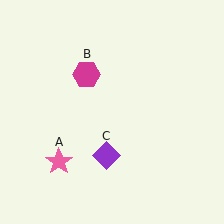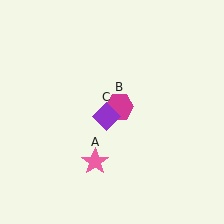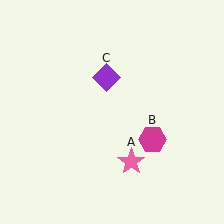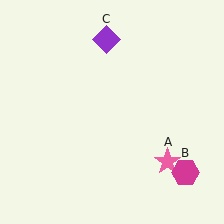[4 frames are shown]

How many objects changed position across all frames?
3 objects changed position: pink star (object A), magenta hexagon (object B), purple diamond (object C).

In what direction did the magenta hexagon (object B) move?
The magenta hexagon (object B) moved down and to the right.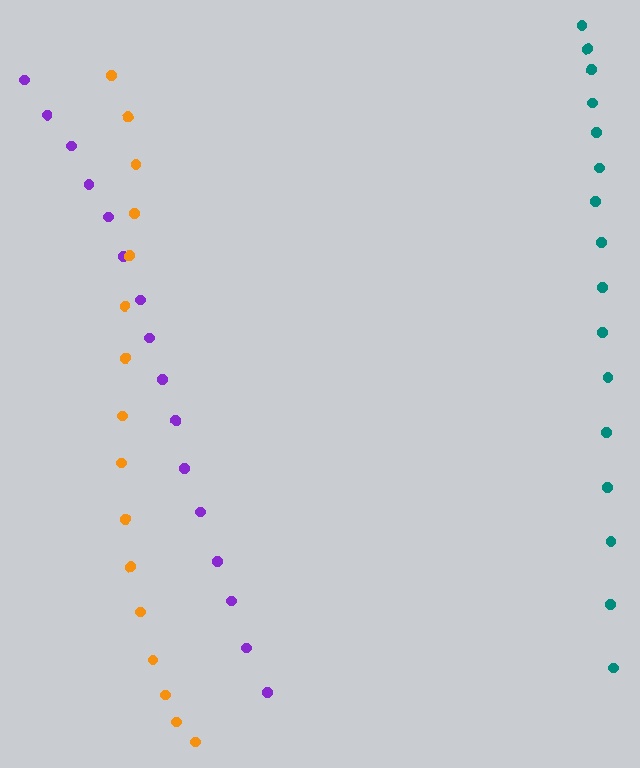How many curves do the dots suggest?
There are 3 distinct paths.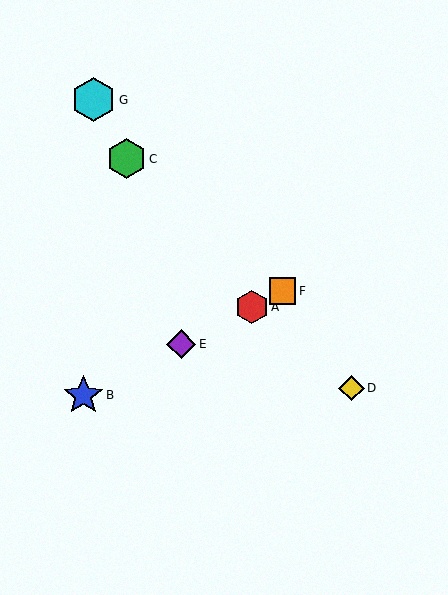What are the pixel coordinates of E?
Object E is at (181, 344).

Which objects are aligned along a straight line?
Objects A, B, E, F are aligned along a straight line.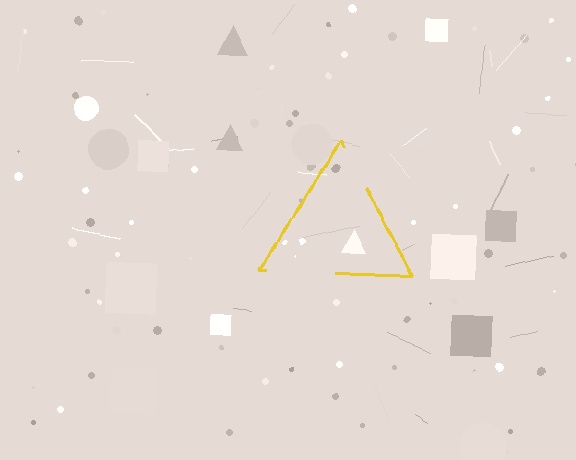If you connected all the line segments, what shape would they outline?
They would outline a triangle.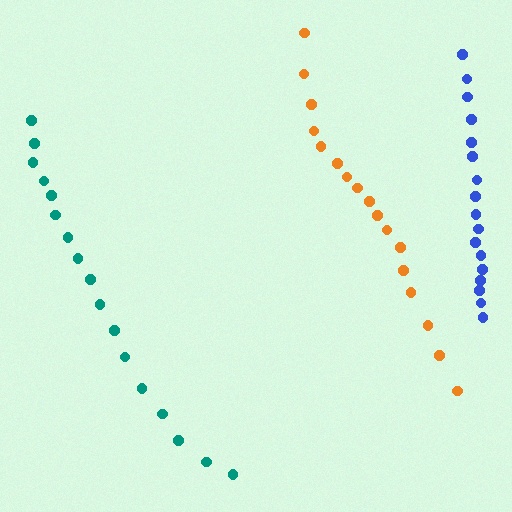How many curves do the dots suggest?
There are 3 distinct paths.